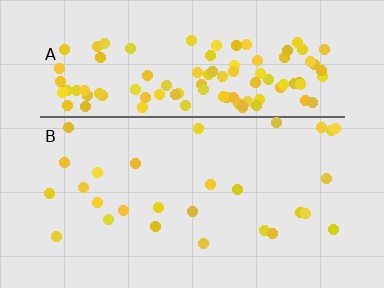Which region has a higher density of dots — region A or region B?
A (the top).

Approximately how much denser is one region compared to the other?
Approximately 4.4× — region A over region B.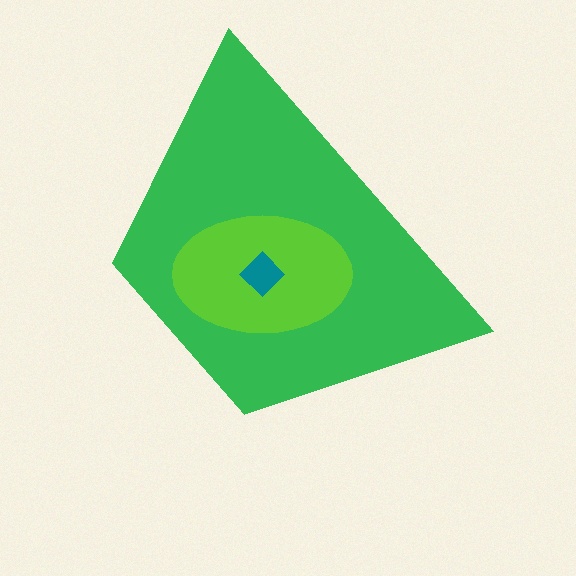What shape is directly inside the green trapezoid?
The lime ellipse.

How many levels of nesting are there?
3.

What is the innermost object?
The teal diamond.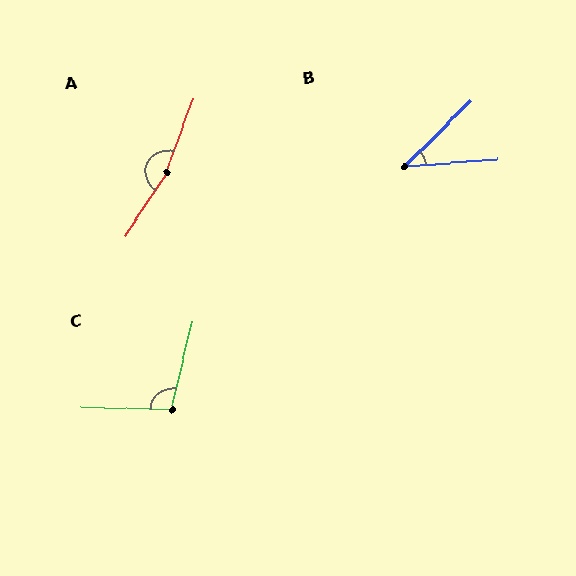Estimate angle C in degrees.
Approximately 102 degrees.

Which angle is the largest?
A, at approximately 168 degrees.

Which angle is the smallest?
B, at approximately 40 degrees.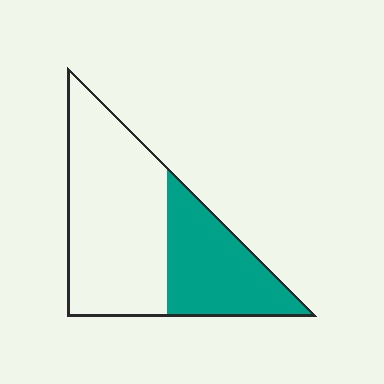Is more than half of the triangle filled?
No.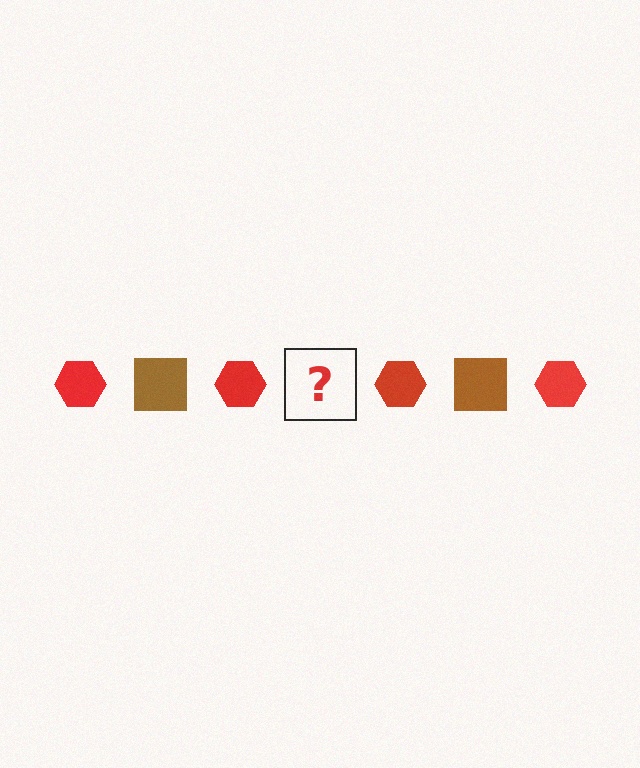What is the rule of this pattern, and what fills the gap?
The rule is that the pattern alternates between red hexagon and brown square. The gap should be filled with a brown square.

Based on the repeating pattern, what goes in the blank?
The blank should be a brown square.